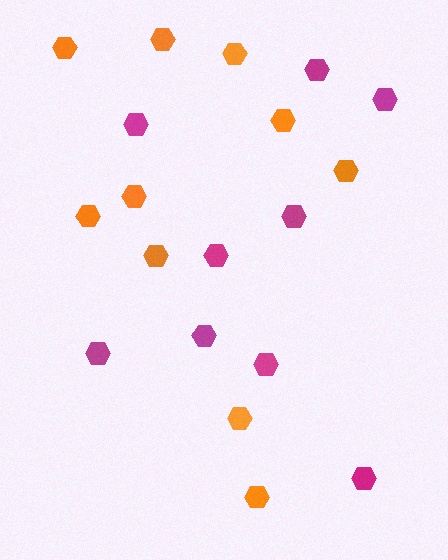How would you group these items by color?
There are 2 groups: one group of orange hexagons (10) and one group of magenta hexagons (9).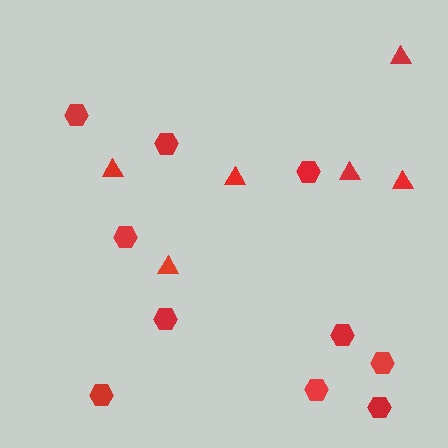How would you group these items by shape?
There are 2 groups: one group of hexagons (10) and one group of triangles (6).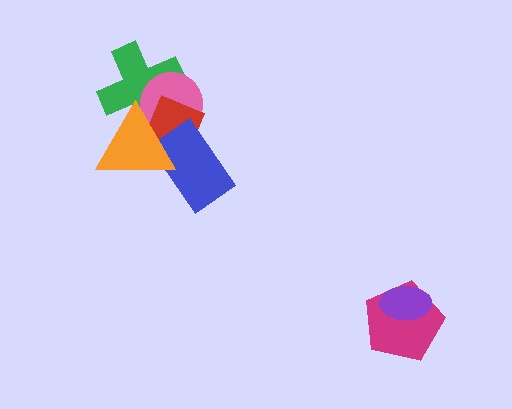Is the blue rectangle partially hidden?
Yes, it is partially covered by another shape.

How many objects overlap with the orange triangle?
4 objects overlap with the orange triangle.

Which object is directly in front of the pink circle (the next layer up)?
The red diamond is directly in front of the pink circle.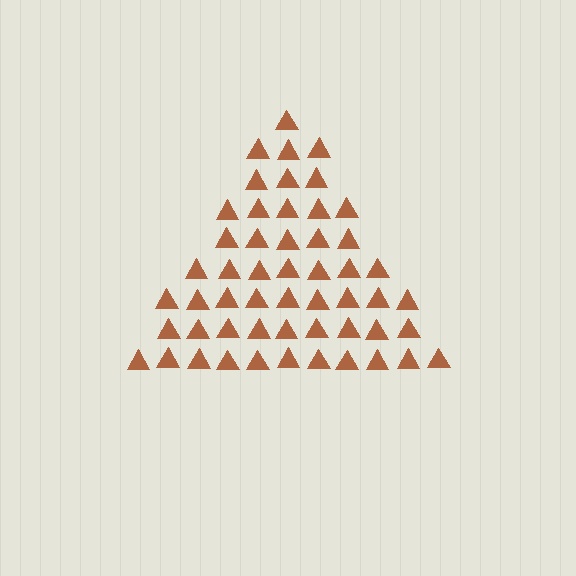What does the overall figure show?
The overall figure shows a triangle.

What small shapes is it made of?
It is made of small triangles.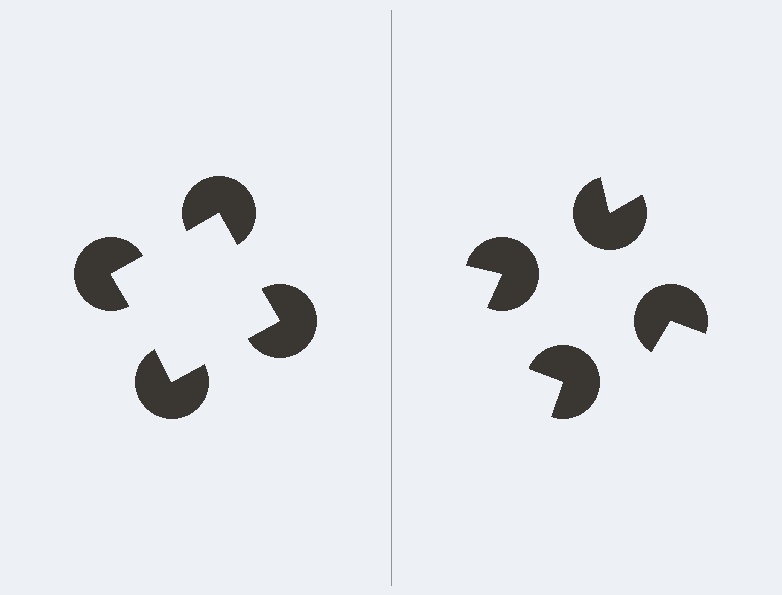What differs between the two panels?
The pac-man discs are positioned identically on both sides; only the wedge orientations differ. On the left they align to a square; on the right they are misaligned.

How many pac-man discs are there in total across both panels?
8 — 4 on each side.